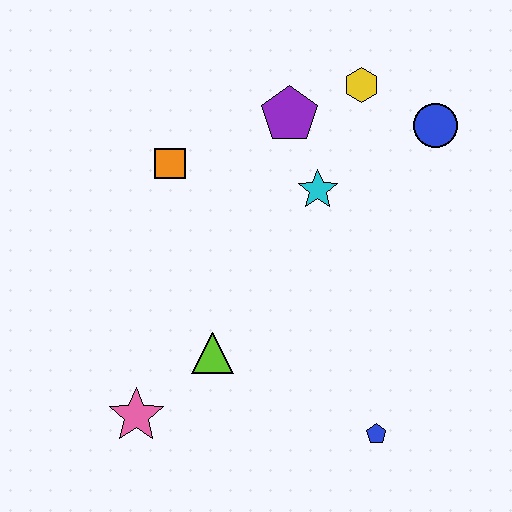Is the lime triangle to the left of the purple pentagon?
Yes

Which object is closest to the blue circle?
The yellow hexagon is closest to the blue circle.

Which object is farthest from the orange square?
The blue pentagon is farthest from the orange square.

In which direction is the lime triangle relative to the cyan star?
The lime triangle is below the cyan star.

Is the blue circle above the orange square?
Yes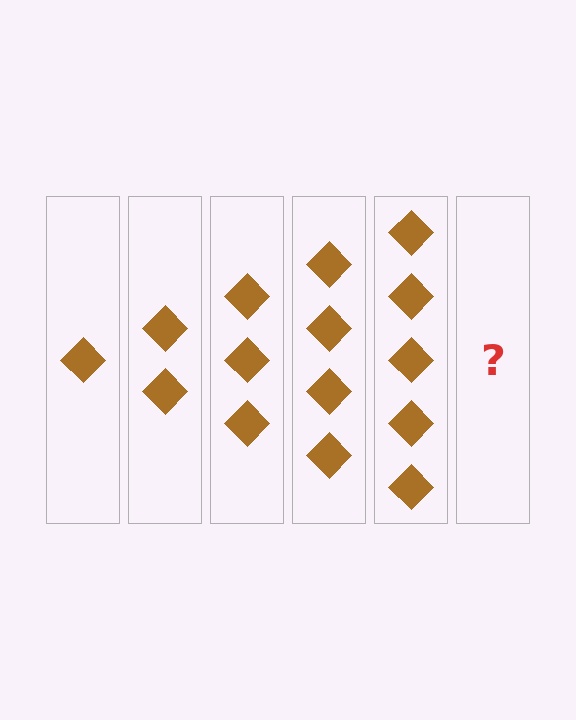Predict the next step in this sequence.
The next step is 6 diamonds.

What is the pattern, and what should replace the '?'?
The pattern is that each step adds one more diamond. The '?' should be 6 diamonds.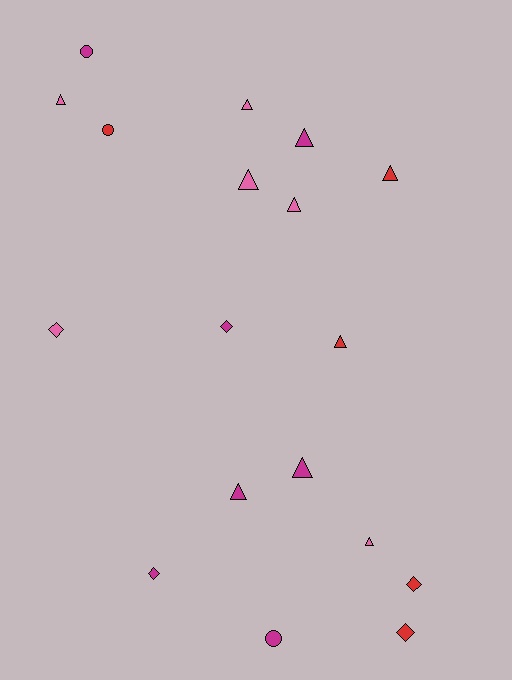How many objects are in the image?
There are 18 objects.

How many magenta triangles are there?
There are 3 magenta triangles.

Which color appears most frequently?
Magenta, with 7 objects.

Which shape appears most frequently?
Triangle, with 10 objects.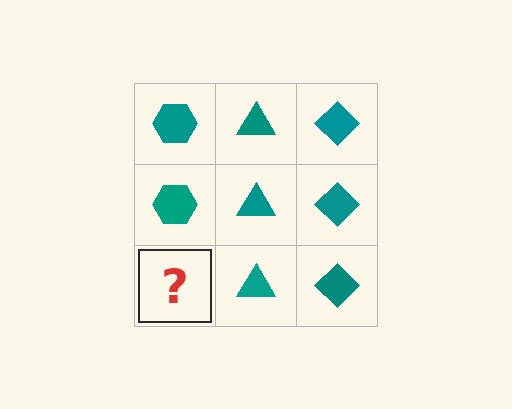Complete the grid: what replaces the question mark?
The question mark should be replaced with a teal hexagon.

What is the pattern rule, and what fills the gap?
The rule is that each column has a consistent shape. The gap should be filled with a teal hexagon.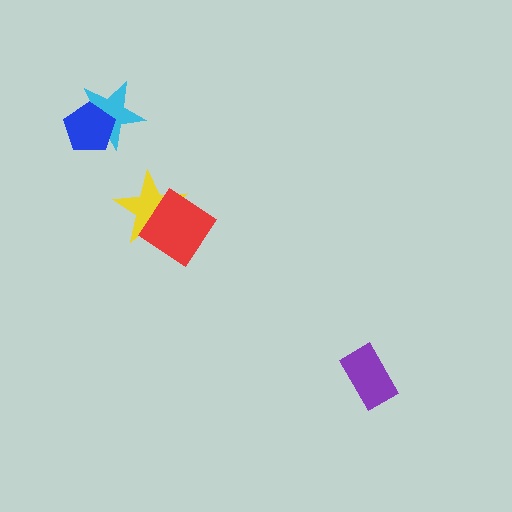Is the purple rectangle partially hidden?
No, no other shape covers it.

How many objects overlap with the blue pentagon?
1 object overlaps with the blue pentagon.